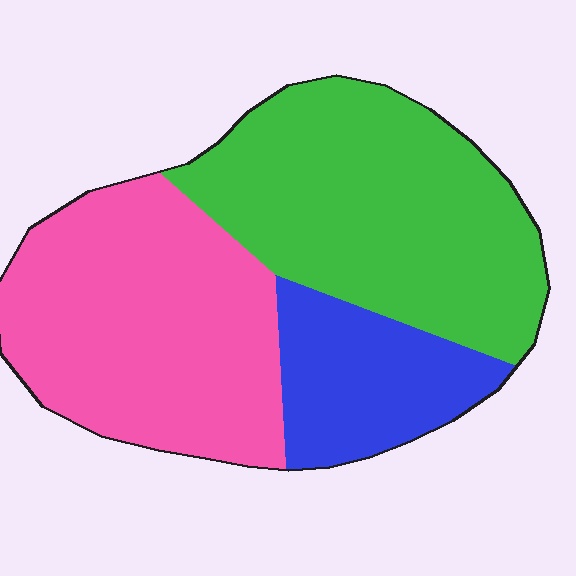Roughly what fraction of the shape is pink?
Pink takes up about two fifths (2/5) of the shape.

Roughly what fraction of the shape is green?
Green takes up between a quarter and a half of the shape.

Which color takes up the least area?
Blue, at roughly 20%.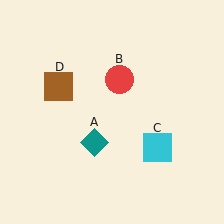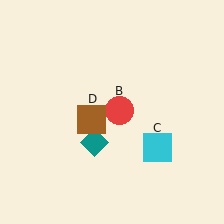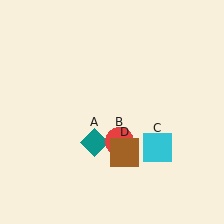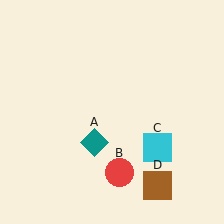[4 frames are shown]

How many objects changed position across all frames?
2 objects changed position: red circle (object B), brown square (object D).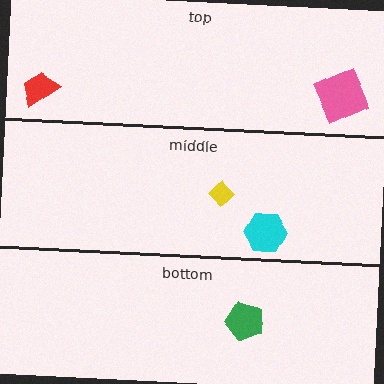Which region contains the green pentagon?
The bottom region.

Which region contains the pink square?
The top region.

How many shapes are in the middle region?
2.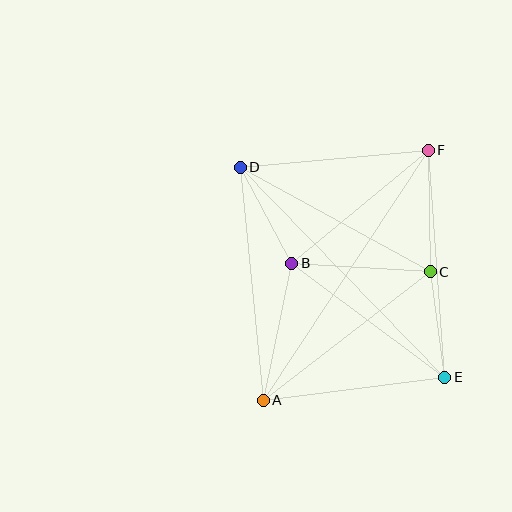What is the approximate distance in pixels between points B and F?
The distance between B and F is approximately 177 pixels.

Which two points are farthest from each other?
Points A and F are farthest from each other.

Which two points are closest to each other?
Points C and E are closest to each other.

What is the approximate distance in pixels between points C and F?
The distance between C and F is approximately 121 pixels.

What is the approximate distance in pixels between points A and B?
The distance between A and B is approximately 140 pixels.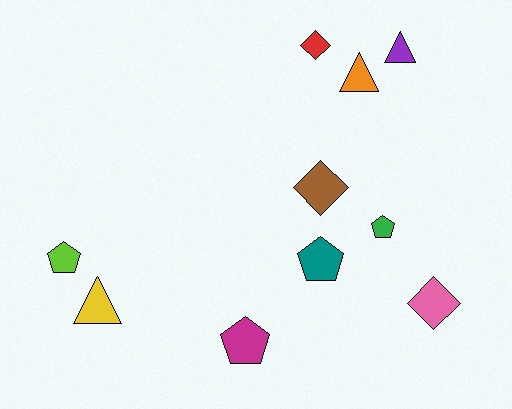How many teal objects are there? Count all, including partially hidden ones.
There is 1 teal object.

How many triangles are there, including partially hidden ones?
There are 3 triangles.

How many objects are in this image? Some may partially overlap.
There are 10 objects.